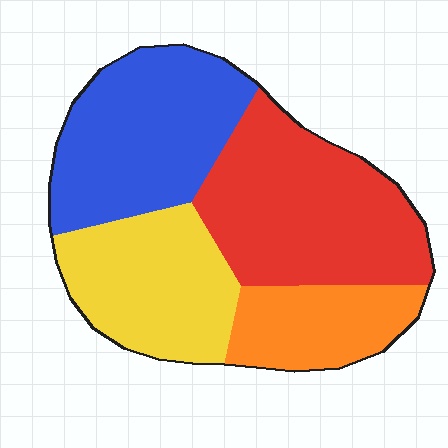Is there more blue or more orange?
Blue.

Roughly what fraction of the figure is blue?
Blue covers roughly 30% of the figure.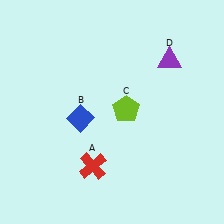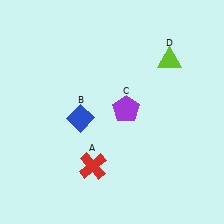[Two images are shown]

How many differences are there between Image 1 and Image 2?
There are 2 differences between the two images.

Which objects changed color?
C changed from lime to purple. D changed from purple to lime.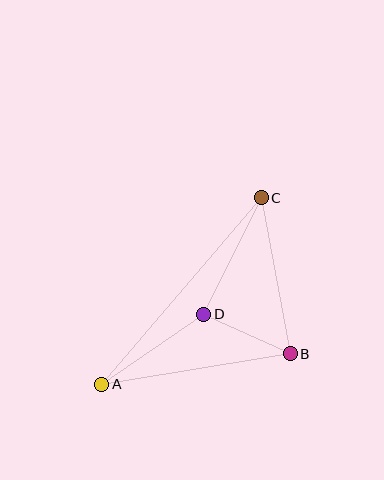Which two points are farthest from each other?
Points A and C are farthest from each other.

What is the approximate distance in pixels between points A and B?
The distance between A and B is approximately 191 pixels.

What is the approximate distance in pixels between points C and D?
The distance between C and D is approximately 130 pixels.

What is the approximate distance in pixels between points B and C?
The distance between B and C is approximately 159 pixels.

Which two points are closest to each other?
Points B and D are closest to each other.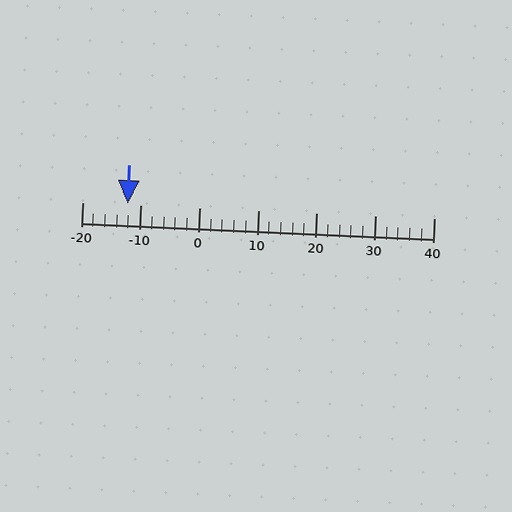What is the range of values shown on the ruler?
The ruler shows values from -20 to 40.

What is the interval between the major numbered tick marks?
The major tick marks are spaced 10 units apart.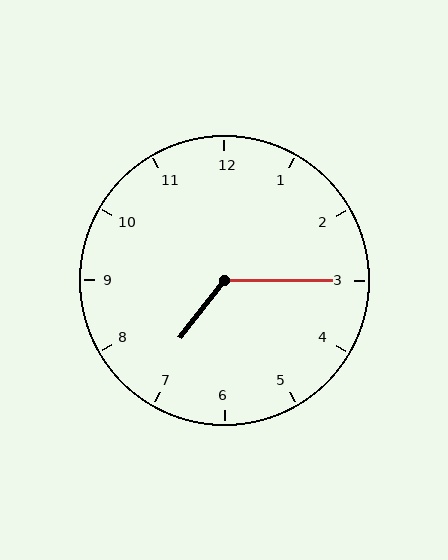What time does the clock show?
7:15.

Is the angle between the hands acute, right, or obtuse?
It is obtuse.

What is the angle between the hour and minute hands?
Approximately 128 degrees.